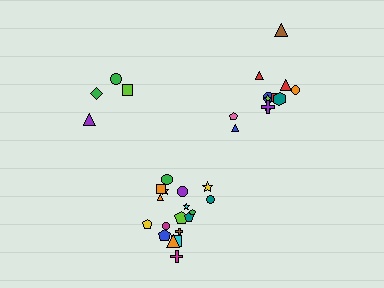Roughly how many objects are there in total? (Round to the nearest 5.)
Roughly 35 objects in total.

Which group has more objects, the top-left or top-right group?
The top-right group.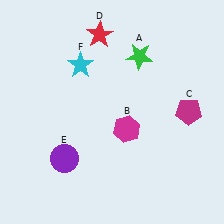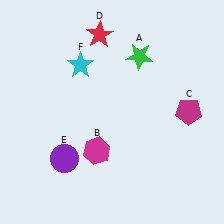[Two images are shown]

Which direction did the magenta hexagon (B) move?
The magenta hexagon (B) moved left.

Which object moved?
The magenta hexagon (B) moved left.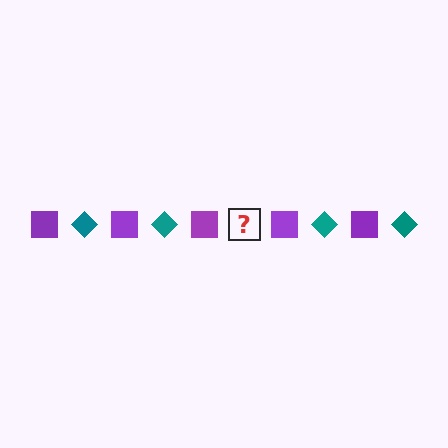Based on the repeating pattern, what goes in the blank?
The blank should be a teal diamond.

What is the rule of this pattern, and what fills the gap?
The rule is that the pattern alternates between purple square and teal diamond. The gap should be filled with a teal diamond.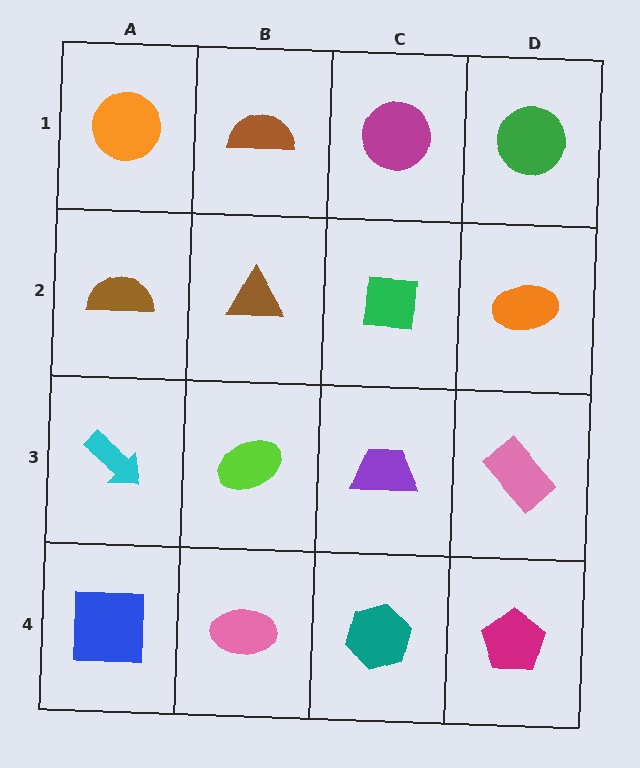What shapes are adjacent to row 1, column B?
A brown triangle (row 2, column B), an orange circle (row 1, column A), a magenta circle (row 1, column C).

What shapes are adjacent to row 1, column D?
An orange ellipse (row 2, column D), a magenta circle (row 1, column C).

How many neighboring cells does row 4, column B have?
3.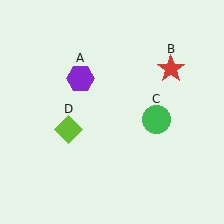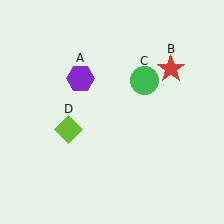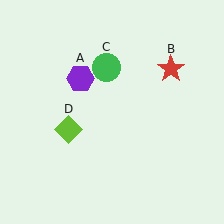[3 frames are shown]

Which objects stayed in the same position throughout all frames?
Purple hexagon (object A) and red star (object B) and lime diamond (object D) remained stationary.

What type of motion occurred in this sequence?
The green circle (object C) rotated counterclockwise around the center of the scene.